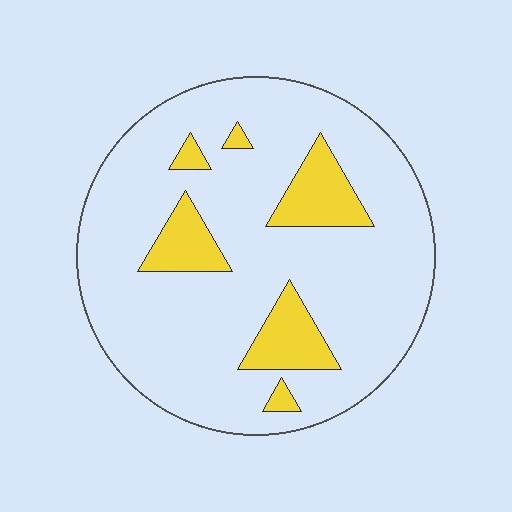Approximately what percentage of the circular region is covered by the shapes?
Approximately 15%.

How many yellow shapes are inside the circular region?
6.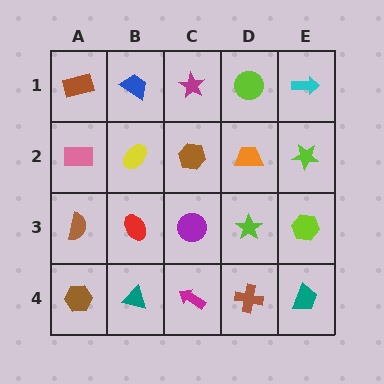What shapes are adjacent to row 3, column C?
A brown hexagon (row 2, column C), a magenta arrow (row 4, column C), a red ellipse (row 3, column B), a lime star (row 3, column D).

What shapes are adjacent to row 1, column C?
A brown hexagon (row 2, column C), a blue trapezoid (row 1, column B), a lime circle (row 1, column D).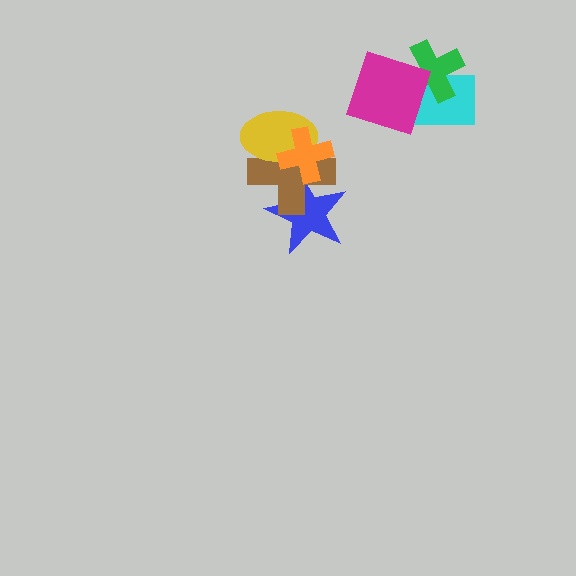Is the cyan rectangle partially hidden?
Yes, it is partially covered by another shape.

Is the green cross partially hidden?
Yes, it is partially covered by another shape.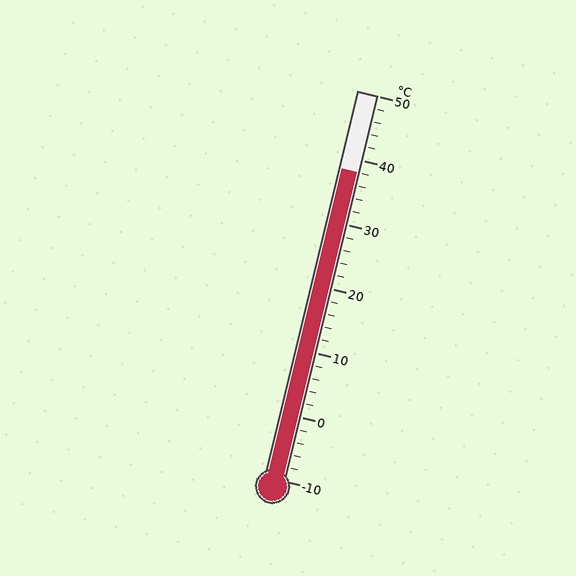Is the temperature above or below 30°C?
The temperature is above 30°C.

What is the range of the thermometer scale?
The thermometer scale ranges from -10°C to 50°C.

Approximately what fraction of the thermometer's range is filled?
The thermometer is filled to approximately 80% of its range.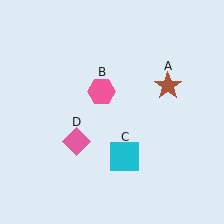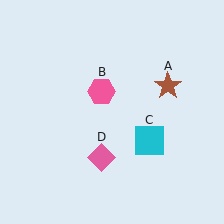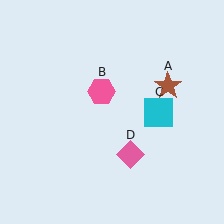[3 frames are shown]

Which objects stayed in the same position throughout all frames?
Brown star (object A) and pink hexagon (object B) remained stationary.